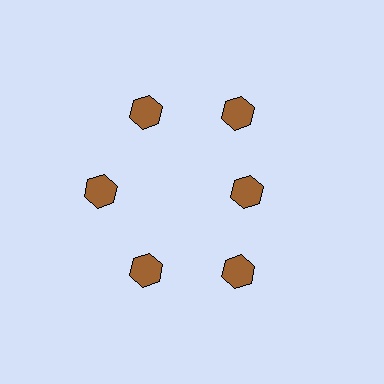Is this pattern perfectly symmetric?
No. The 6 brown hexagons are arranged in a ring, but one element near the 3 o'clock position is pulled inward toward the center, breaking the 6-fold rotational symmetry.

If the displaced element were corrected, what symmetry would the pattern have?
It would have 6-fold rotational symmetry — the pattern would map onto itself every 60 degrees.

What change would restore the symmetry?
The symmetry would be restored by moving it outward, back onto the ring so that all 6 hexagons sit at equal angles and equal distance from the center.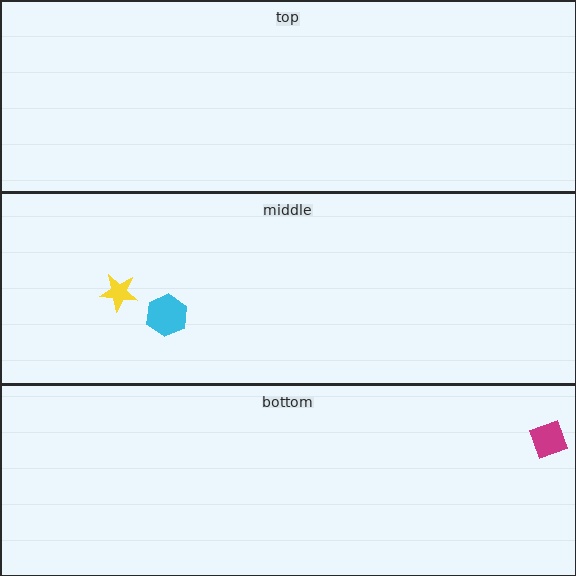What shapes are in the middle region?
The yellow star, the cyan hexagon.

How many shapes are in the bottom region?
1.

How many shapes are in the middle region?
2.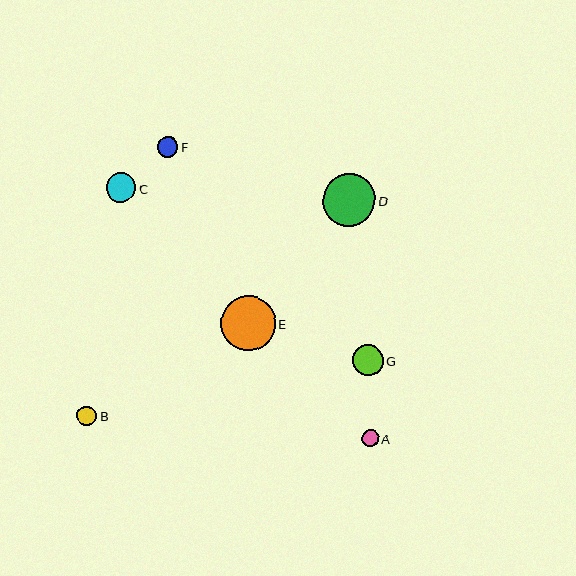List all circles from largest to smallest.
From largest to smallest: E, D, G, C, F, B, A.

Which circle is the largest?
Circle E is the largest with a size of approximately 55 pixels.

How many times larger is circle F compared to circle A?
Circle F is approximately 1.3 times the size of circle A.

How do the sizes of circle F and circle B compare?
Circle F and circle B are approximately the same size.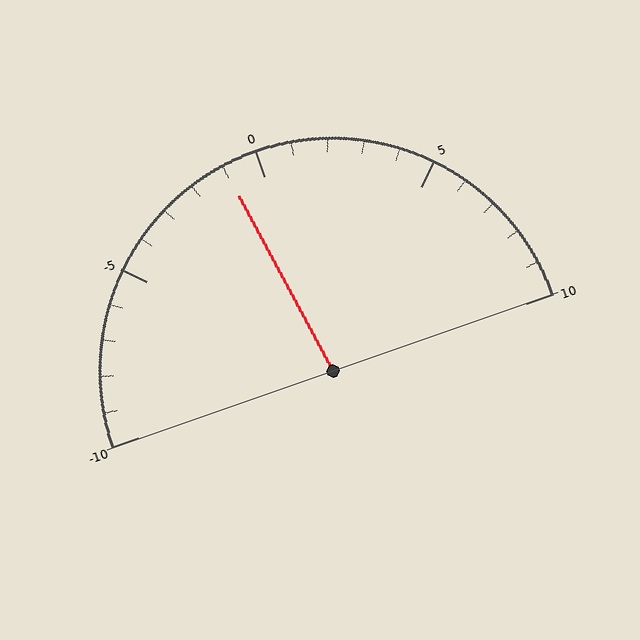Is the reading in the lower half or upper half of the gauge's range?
The reading is in the lower half of the range (-10 to 10).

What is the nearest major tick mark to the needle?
The nearest major tick mark is 0.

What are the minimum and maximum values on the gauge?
The gauge ranges from -10 to 10.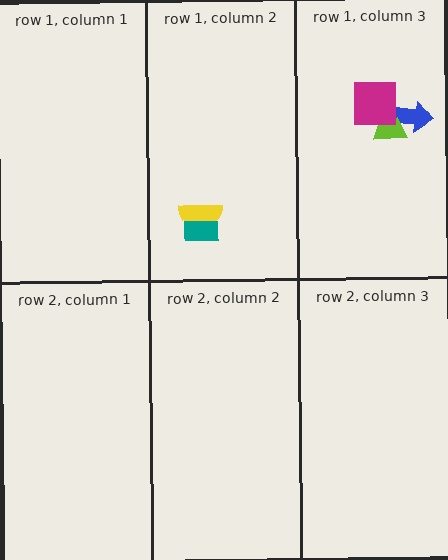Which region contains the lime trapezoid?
The row 1, column 3 region.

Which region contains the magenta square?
The row 1, column 3 region.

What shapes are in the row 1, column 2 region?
The yellow semicircle, the teal rectangle.